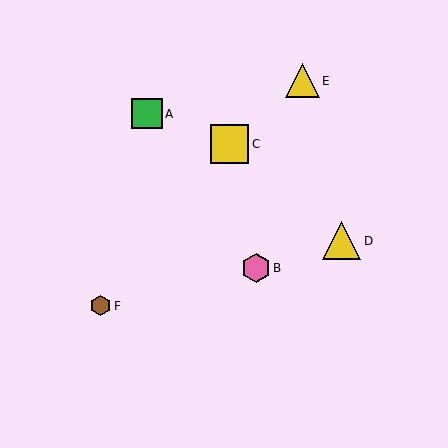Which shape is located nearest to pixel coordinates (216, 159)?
The yellow square (labeled C) at (230, 144) is nearest to that location.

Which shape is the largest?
The yellow square (labeled C) is the largest.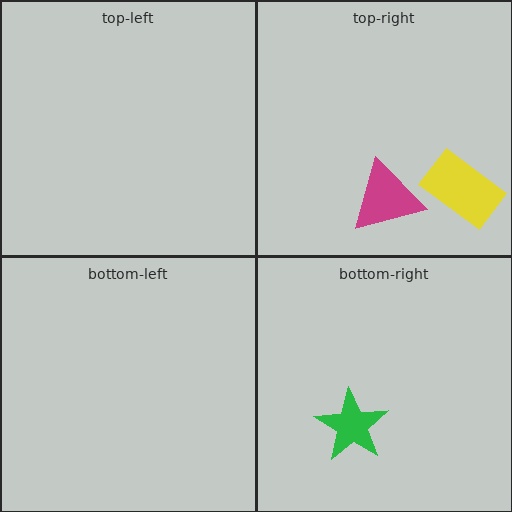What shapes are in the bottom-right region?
The green star.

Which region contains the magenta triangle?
The top-right region.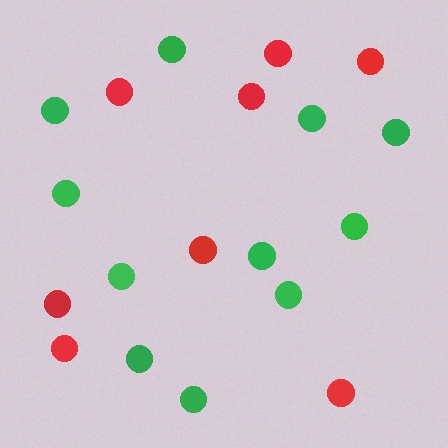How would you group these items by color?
There are 2 groups: one group of green circles (11) and one group of red circles (8).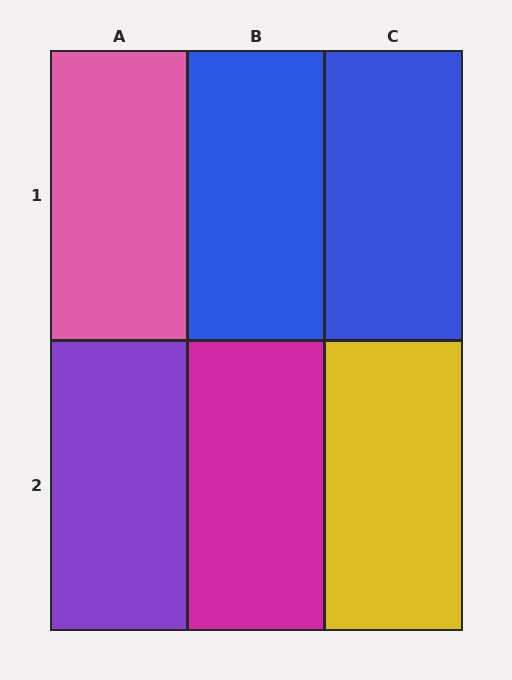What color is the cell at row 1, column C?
Blue.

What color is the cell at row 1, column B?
Blue.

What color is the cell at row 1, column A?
Pink.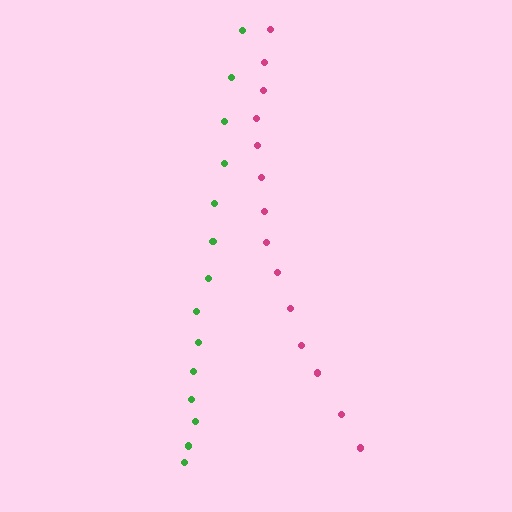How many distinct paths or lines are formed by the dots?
There are 2 distinct paths.